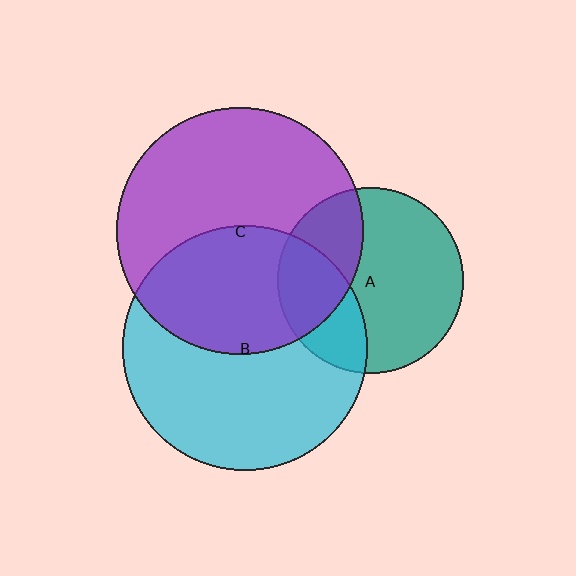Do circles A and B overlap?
Yes.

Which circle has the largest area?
Circle C (purple).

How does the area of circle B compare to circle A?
Approximately 1.7 times.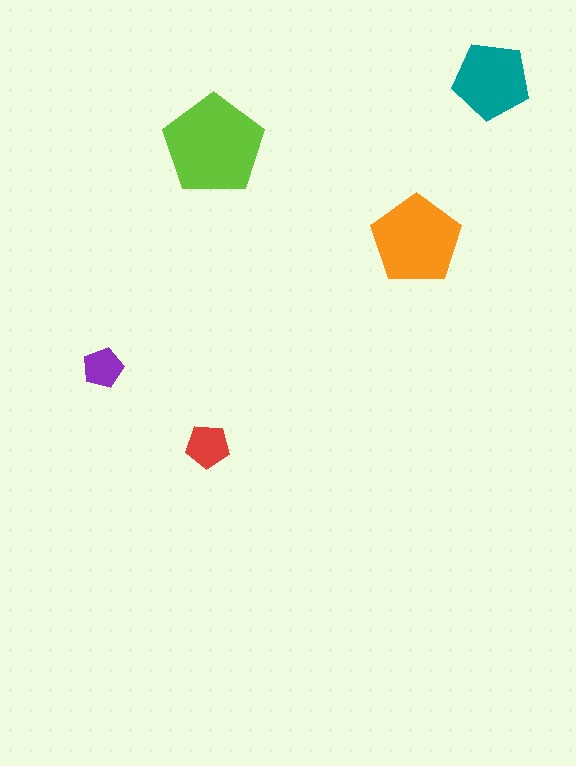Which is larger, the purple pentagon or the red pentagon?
The red one.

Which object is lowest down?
The red pentagon is bottommost.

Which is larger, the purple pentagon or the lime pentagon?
The lime one.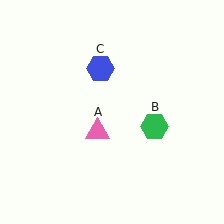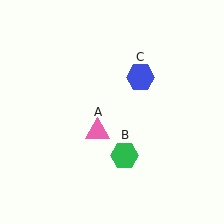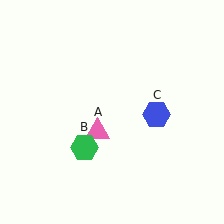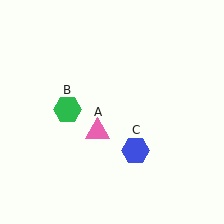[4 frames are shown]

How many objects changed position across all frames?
2 objects changed position: green hexagon (object B), blue hexagon (object C).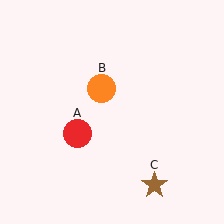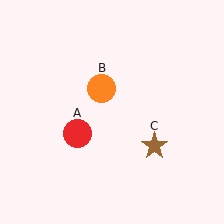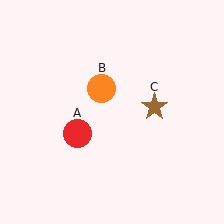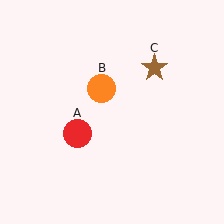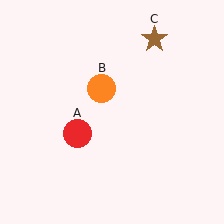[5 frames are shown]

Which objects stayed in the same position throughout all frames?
Red circle (object A) and orange circle (object B) remained stationary.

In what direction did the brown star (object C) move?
The brown star (object C) moved up.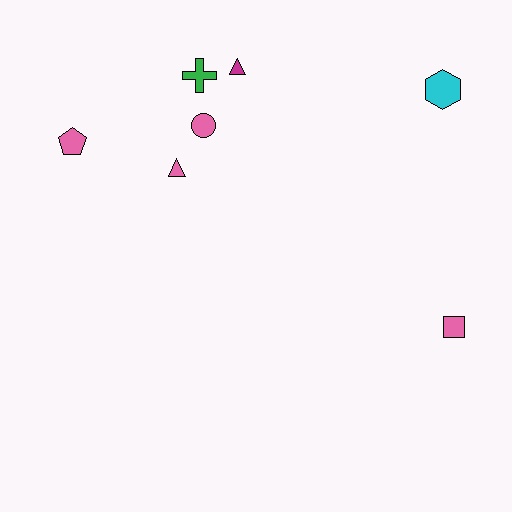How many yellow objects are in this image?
There are no yellow objects.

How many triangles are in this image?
There are 2 triangles.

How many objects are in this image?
There are 7 objects.